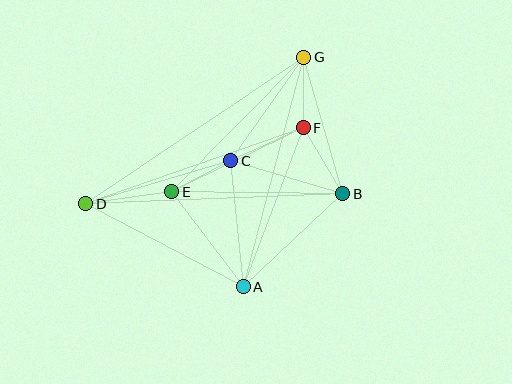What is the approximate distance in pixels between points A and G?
The distance between A and G is approximately 237 pixels.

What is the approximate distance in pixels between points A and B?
The distance between A and B is approximately 136 pixels.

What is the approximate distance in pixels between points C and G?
The distance between C and G is approximately 126 pixels.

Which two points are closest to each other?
Points C and E are closest to each other.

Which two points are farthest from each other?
Points D and G are farthest from each other.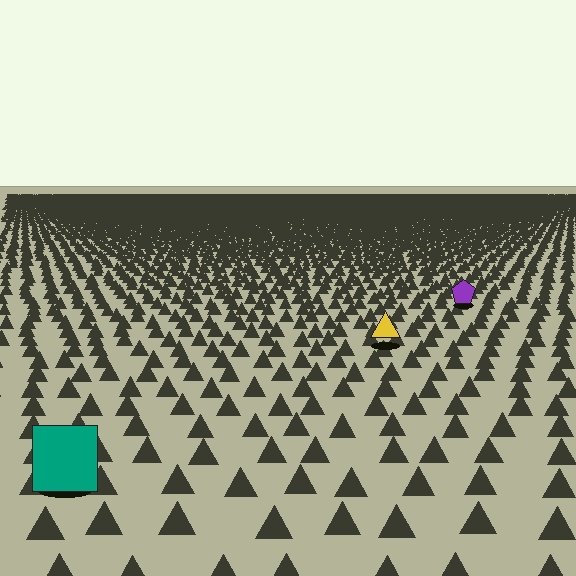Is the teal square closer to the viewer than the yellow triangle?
Yes. The teal square is closer — you can tell from the texture gradient: the ground texture is coarser near it.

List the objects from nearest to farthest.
From nearest to farthest: the teal square, the yellow triangle, the purple pentagon.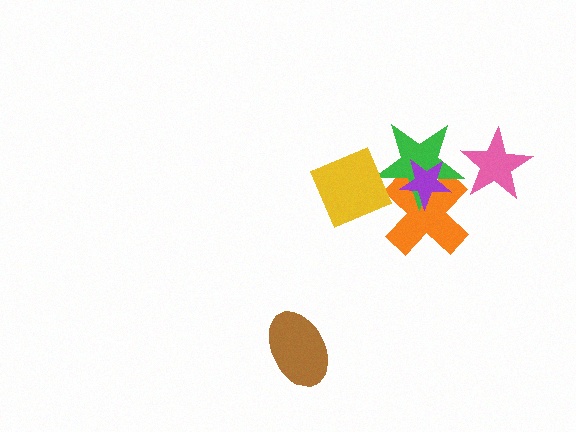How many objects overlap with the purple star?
2 objects overlap with the purple star.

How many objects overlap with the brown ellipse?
0 objects overlap with the brown ellipse.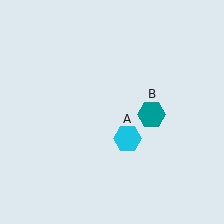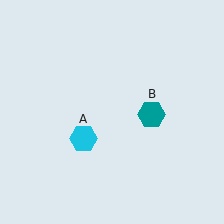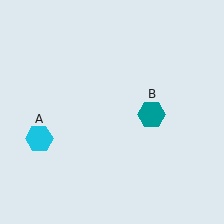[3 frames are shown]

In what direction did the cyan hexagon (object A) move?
The cyan hexagon (object A) moved left.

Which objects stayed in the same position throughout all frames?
Teal hexagon (object B) remained stationary.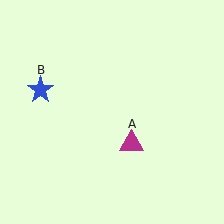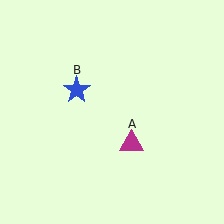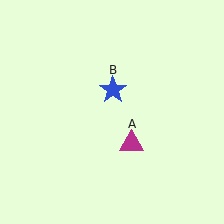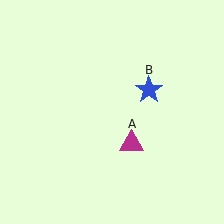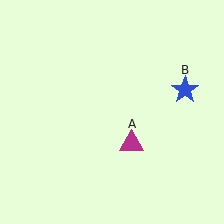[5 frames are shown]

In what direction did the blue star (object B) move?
The blue star (object B) moved right.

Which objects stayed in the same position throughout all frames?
Magenta triangle (object A) remained stationary.